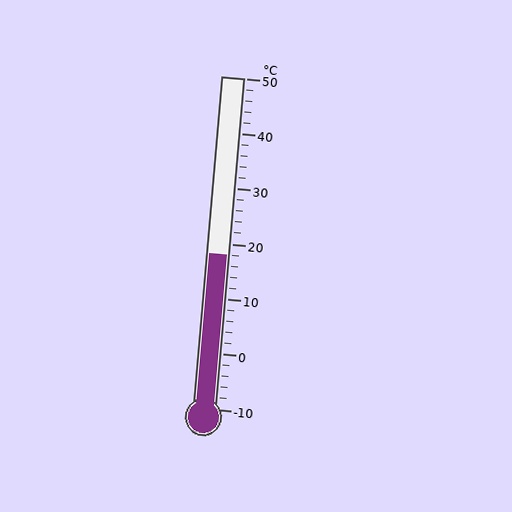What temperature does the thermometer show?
The thermometer shows approximately 18°C.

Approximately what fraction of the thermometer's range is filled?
The thermometer is filled to approximately 45% of its range.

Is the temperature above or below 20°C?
The temperature is below 20°C.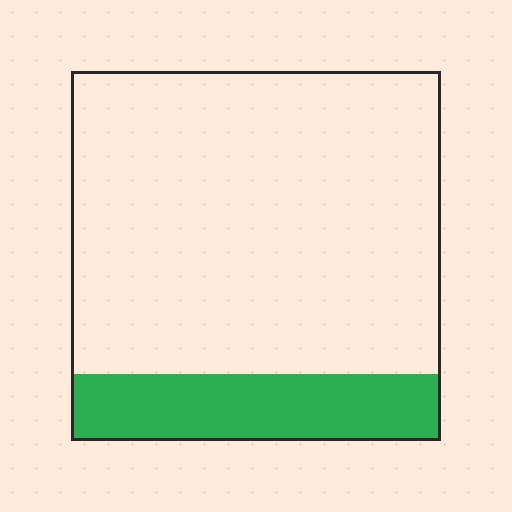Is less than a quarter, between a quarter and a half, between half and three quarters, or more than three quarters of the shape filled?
Less than a quarter.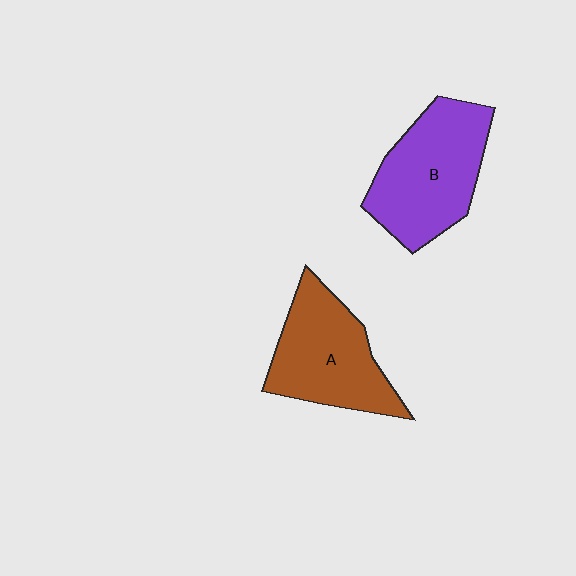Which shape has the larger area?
Shape B (purple).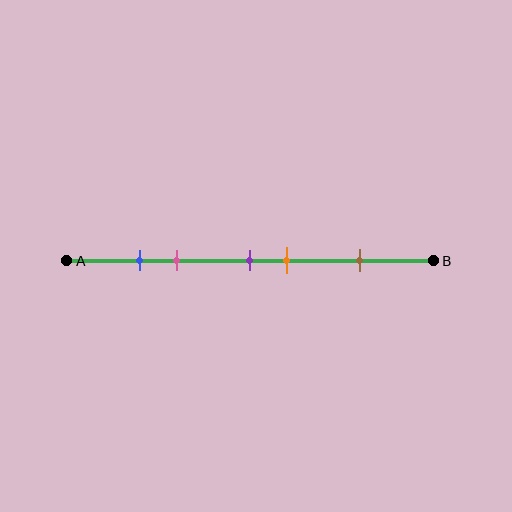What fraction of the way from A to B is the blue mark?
The blue mark is approximately 20% (0.2) of the way from A to B.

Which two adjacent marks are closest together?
The blue and pink marks are the closest adjacent pair.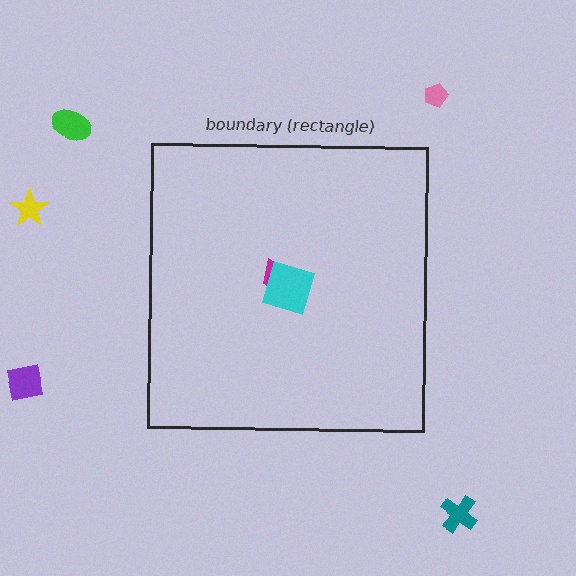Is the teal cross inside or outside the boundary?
Outside.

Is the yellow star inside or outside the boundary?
Outside.